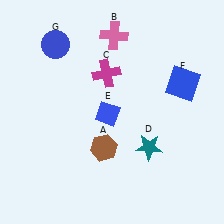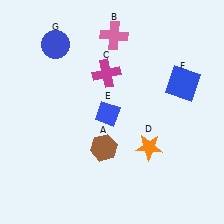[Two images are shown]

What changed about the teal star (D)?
In Image 1, D is teal. In Image 2, it changed to orange.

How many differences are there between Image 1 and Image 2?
There is 1 difference between the two images.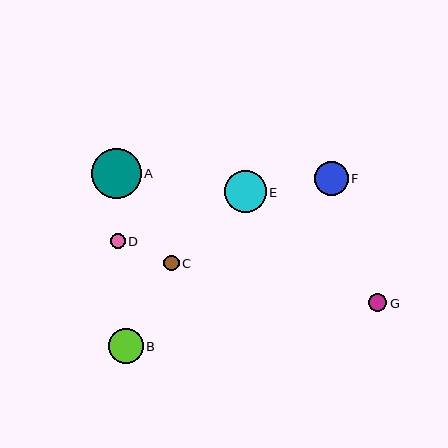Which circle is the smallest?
Circle D is the smallest with a size of approximately 15 pixels.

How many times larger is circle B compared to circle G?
Circle B is approximately 1.9 times the size of circle G.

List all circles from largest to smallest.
From largest to smallest: A, E, B, F, G, C, D.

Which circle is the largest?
Circle A is the largest with a size of approximately 49 pixels.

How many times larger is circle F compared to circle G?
Circle F is approximately 1.8 times the size of circle G.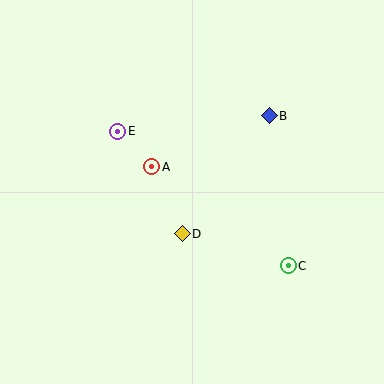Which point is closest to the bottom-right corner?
Point C is closest to the bottom-right corner.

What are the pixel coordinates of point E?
Point E is at (118, 132).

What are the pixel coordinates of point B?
Point B is at (269, 116).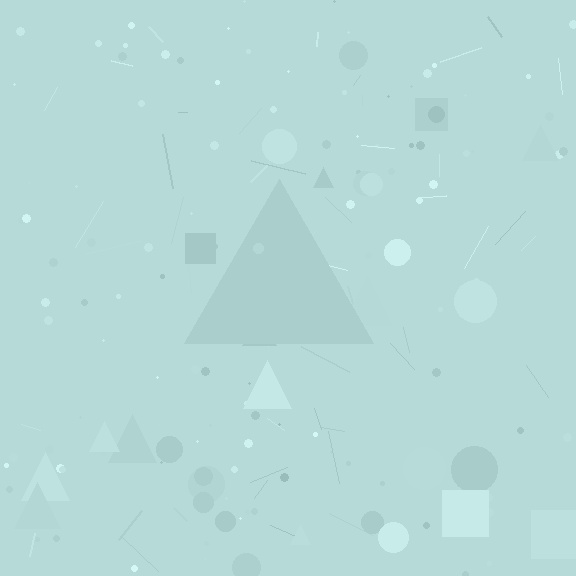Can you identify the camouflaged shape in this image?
The camouflaged shape is a triangle.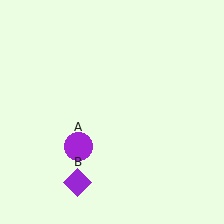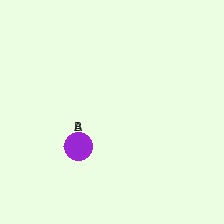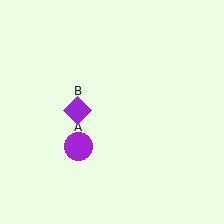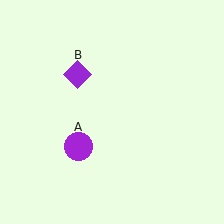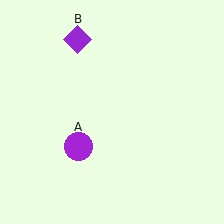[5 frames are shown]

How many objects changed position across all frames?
1 object changed position: purple diamond (object B).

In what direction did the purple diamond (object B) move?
The purple diamond (object B) moved up.